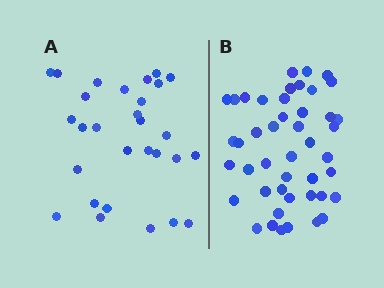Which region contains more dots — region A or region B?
Region B (the right region) has more dots.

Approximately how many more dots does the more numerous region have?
Region B has approximately 15 more dots than region A.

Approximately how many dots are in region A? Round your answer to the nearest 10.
About 30 dots. (The exact count is 29, which rounds to 30.)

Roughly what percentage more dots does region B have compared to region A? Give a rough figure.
About 55% more.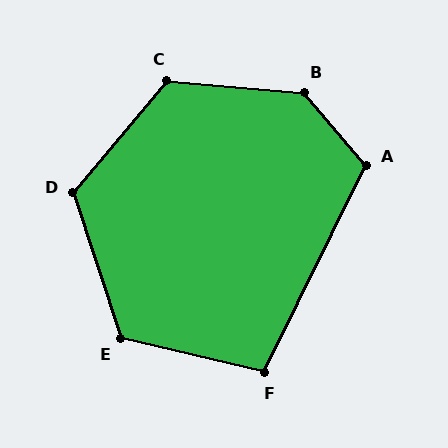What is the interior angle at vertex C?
Approximately 125 degrees (obtuse).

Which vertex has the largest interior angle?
B, at approximately 135 degrees.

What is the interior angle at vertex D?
Approximately 122 degrees (obtuse).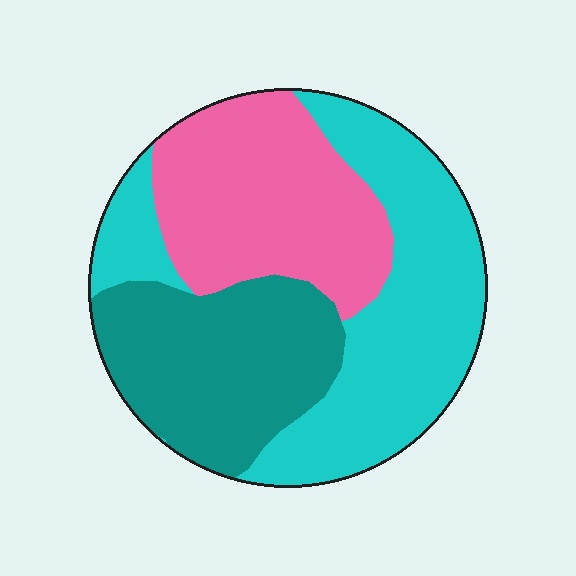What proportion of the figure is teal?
Teal covers 29% of the figure.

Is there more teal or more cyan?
Cyan.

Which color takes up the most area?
Cyan, at roughly 40%.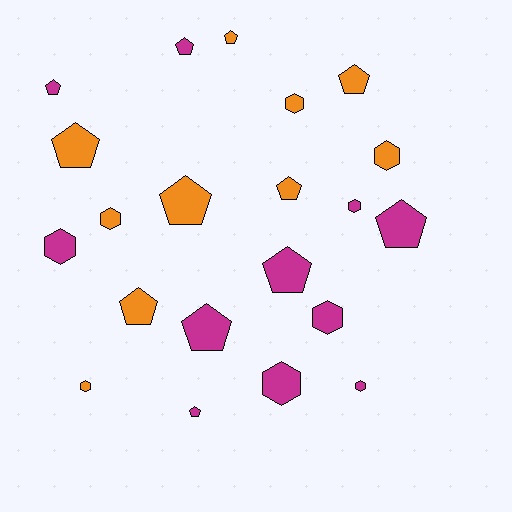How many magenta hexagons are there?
There are 5 magenta hexagons.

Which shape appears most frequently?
Pentagon, with 12 objects.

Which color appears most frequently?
Magenta, with 11 objects.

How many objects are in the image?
There are 21 objects.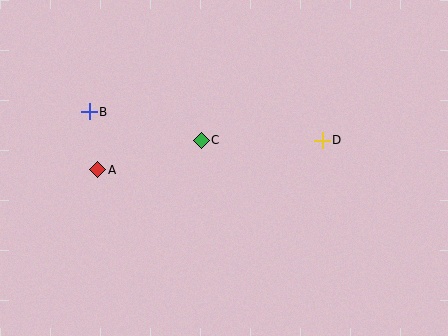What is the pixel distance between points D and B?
The distance between D and B is 235 pixels.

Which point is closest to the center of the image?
Point C at (201, 140) is closest to the center.